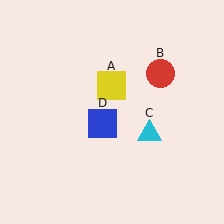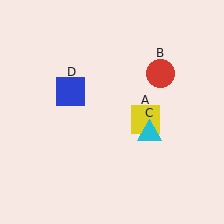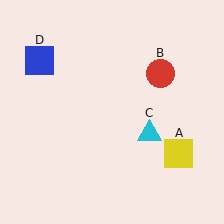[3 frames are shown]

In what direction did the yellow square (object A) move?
The yellow square (object A) moved down and to the right.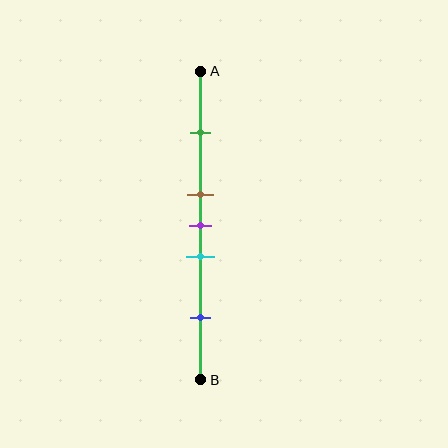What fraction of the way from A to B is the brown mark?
The brown mark is approximately 40% (0.4) of the way from A to B.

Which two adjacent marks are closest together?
The brown and purple marks are the closest adjacent pair.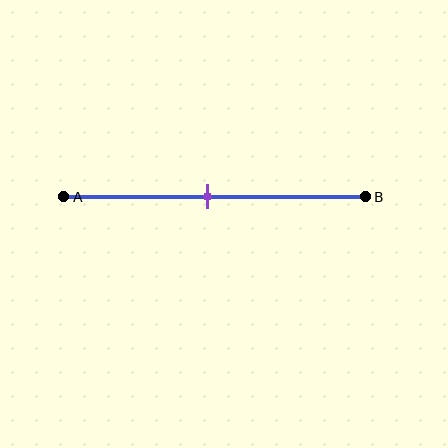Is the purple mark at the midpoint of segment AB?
Yes, the mark is approximately at the midpoint.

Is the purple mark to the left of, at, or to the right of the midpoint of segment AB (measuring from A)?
The purple mark is approximately at the midpoint of segment AB.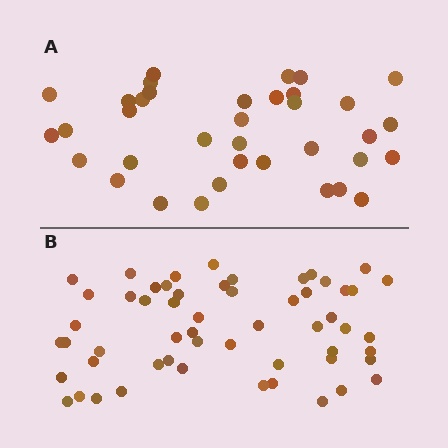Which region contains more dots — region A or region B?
Region B (the bottom region) has more dots.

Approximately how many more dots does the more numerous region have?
Region B has approximately 20 more dots than region A.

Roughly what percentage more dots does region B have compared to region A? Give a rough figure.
About 55% more.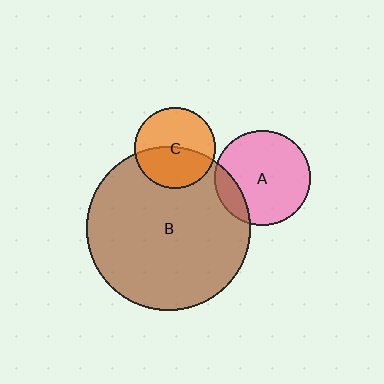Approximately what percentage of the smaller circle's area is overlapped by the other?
Approximately 45%.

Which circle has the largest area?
Circle B (brown).